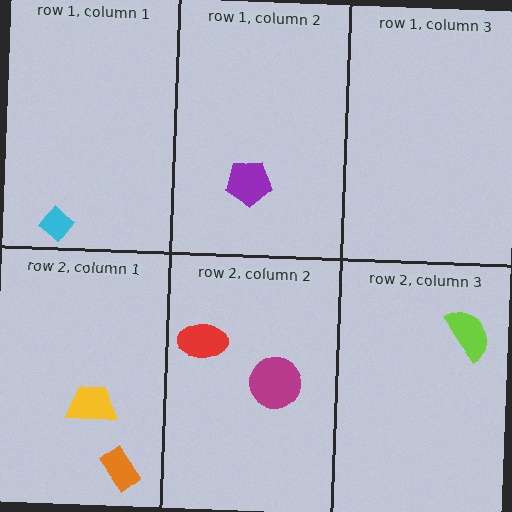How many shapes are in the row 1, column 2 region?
1.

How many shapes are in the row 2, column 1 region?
2.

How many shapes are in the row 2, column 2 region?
2.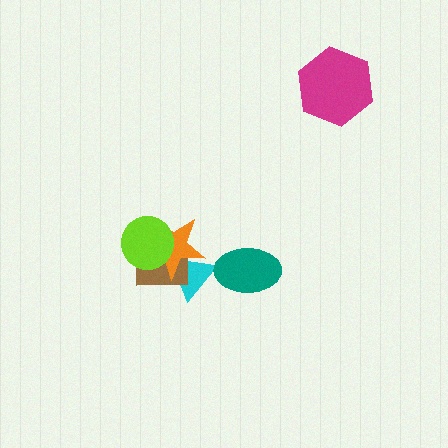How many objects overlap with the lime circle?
2 objects overlap with the lime circle.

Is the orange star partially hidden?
Yes, it is partially covered by another shape.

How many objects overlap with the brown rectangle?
3 objects overlap with the brown rectangle.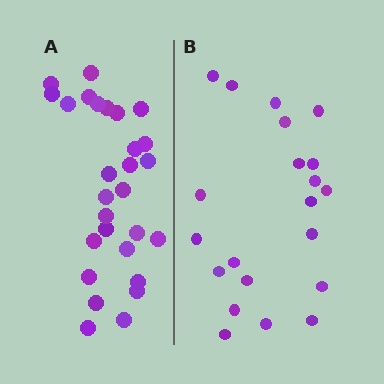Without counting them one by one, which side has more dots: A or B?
Region A (the left region) has more dots.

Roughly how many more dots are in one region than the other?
Region A has roughly 8 or so more dots than region B.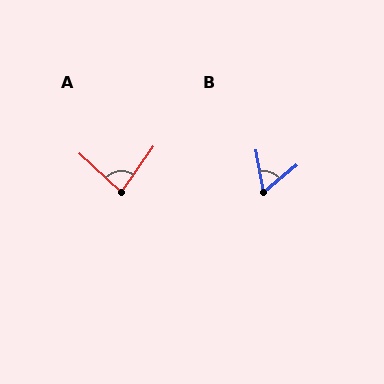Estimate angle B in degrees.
Approximately 61 degrees.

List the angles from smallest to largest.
B (61°), A (82°).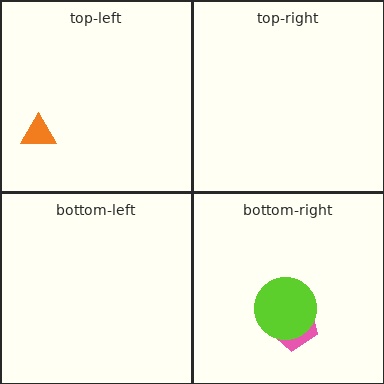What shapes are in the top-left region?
The orange triangle.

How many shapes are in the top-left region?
1.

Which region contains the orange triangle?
The top-left region.